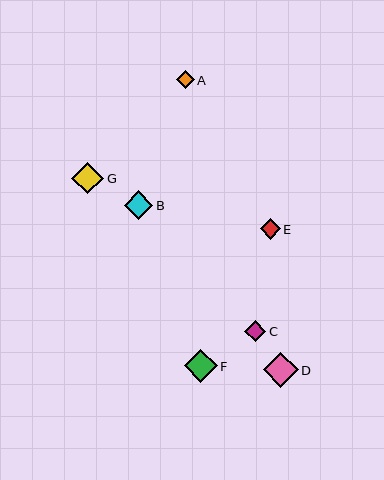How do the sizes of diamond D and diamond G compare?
Diamond D and diamond G are approximately the same size.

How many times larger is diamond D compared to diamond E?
Diamond D is approximately 1.7 times the size of diamond E.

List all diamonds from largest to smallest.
From largest to smallest: D, F, G, B, C, E, A.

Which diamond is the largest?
Diamond D is the largest with a size of approximately 35 pixels.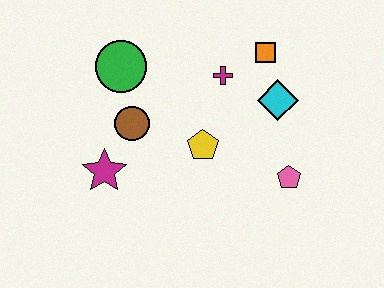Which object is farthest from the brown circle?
The pink pentagon is farthest from the brown circle.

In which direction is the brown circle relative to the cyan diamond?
The brown circle is to the left of the cyan diamond.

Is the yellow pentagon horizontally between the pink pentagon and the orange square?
No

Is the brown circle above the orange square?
No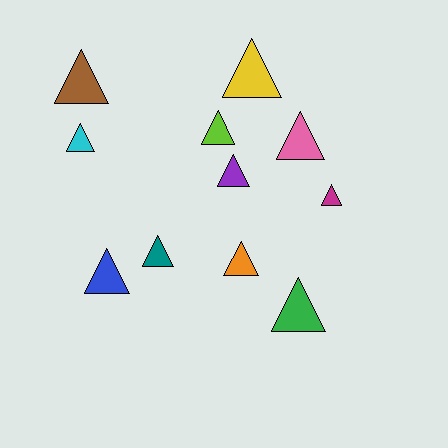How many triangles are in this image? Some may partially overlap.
There are 11 triangles.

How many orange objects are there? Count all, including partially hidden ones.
There is 1 orange object.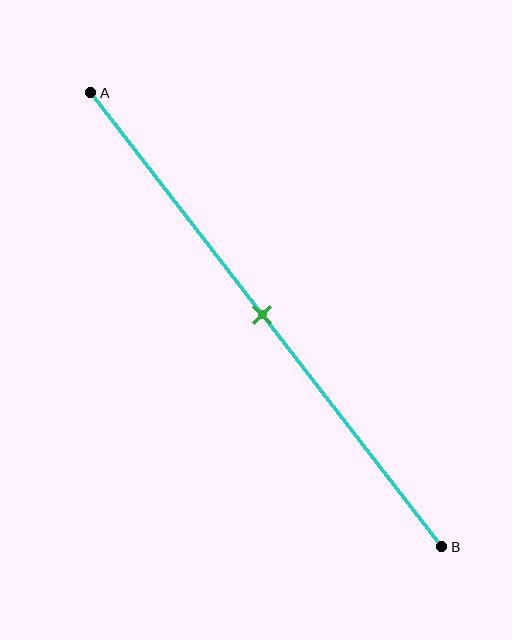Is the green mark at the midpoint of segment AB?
Yes, the mark is approximately at the midpoint.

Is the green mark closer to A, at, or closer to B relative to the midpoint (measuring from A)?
The green mark is approximately at the midpoint of segment AB.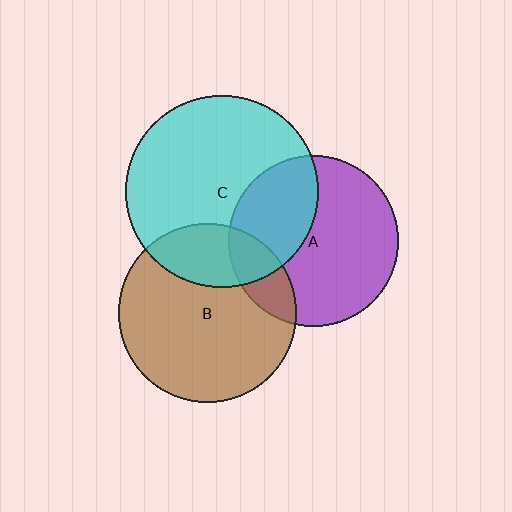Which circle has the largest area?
Circle C (cyan).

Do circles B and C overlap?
Yes.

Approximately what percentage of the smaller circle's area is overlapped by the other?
Approximately 25%.